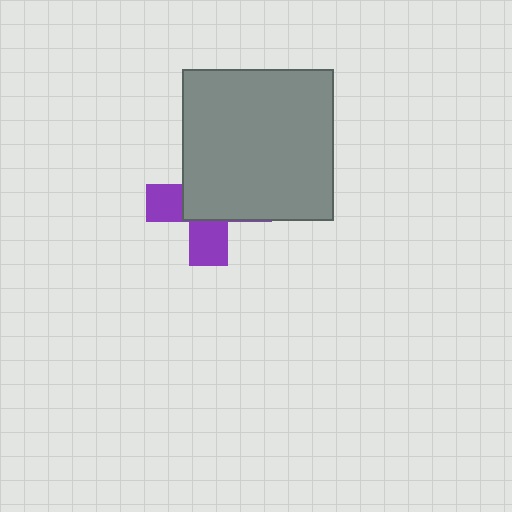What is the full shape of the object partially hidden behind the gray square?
The partially hidden object is a purple cross.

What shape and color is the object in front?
The object in front is a gray square.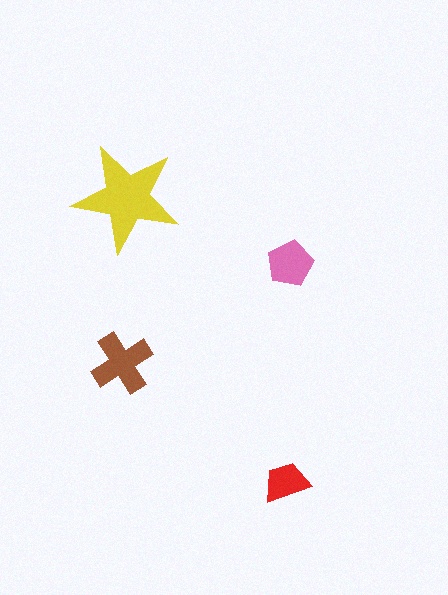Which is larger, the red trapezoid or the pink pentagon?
The pink pentagon.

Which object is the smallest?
The red trapezoid.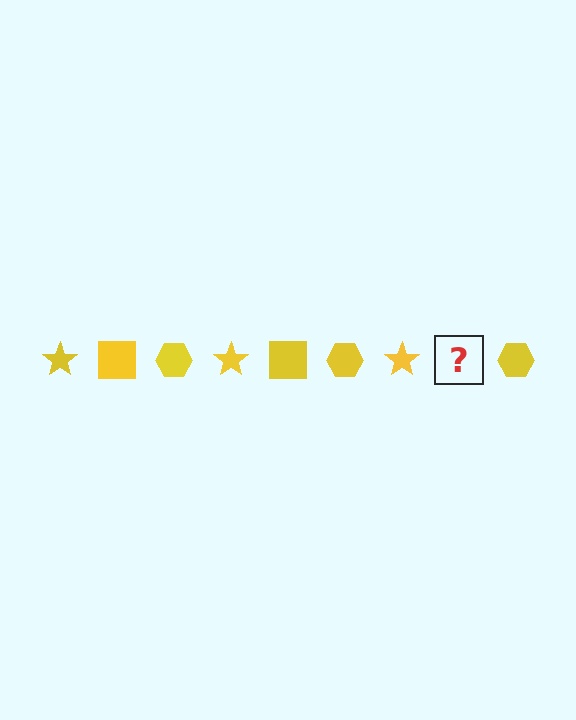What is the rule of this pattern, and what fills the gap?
The rule is that the pattern cycles through star, square, hexagon shapes in yellow. The gap should be filled with a yellow square.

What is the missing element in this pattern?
The missing element is a yellow square.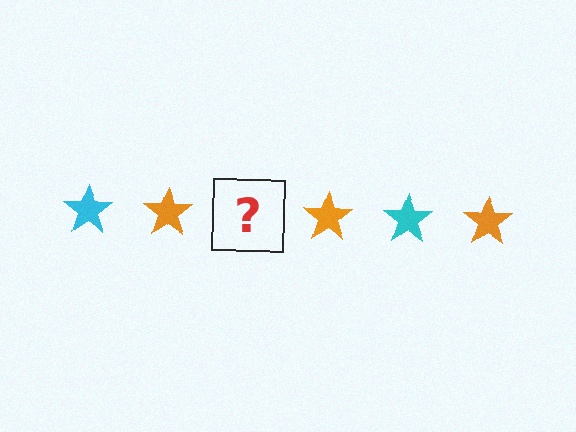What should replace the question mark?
The question mark should be replaced with a cyan star.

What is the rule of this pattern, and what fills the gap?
The rule is that the pattern cycles through cyan, orange stars. The gap should be filled with a cyan star.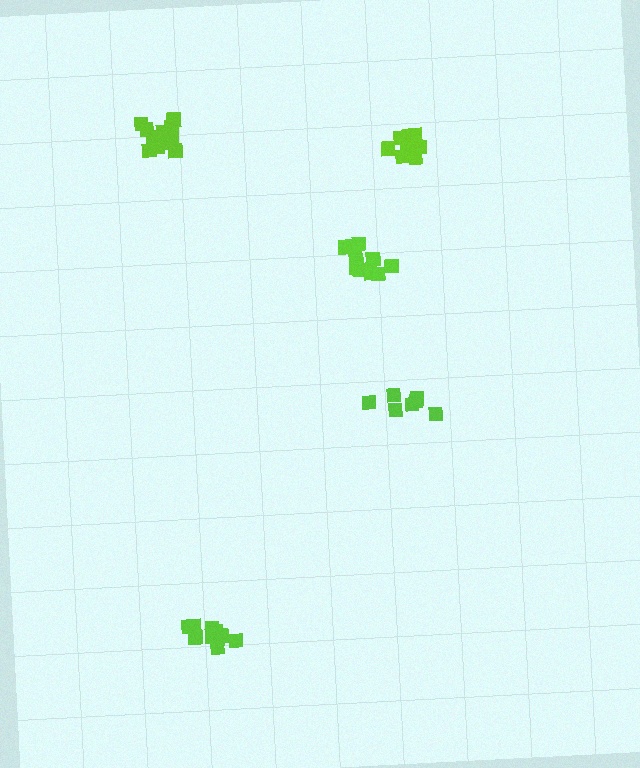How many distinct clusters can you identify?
There are 5 distinct clusters.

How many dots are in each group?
Group 1: 12 dots, Group 2: 10 dots, Group 3: 8 dots, Group 4: 10 dots, Group 5: 7 dots (47 total).